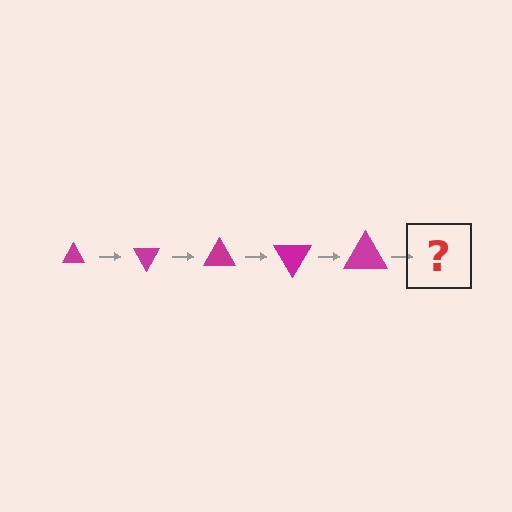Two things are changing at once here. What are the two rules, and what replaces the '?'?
The two rules are that the triangle grows larger each step and it rotates 60 degrees each step. The '?' should be a triangle, larger than the previous one and rotated 300 degrees from the start.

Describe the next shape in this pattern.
It should be a triangle, larger than the previous one and rotated 300 degrees from the start.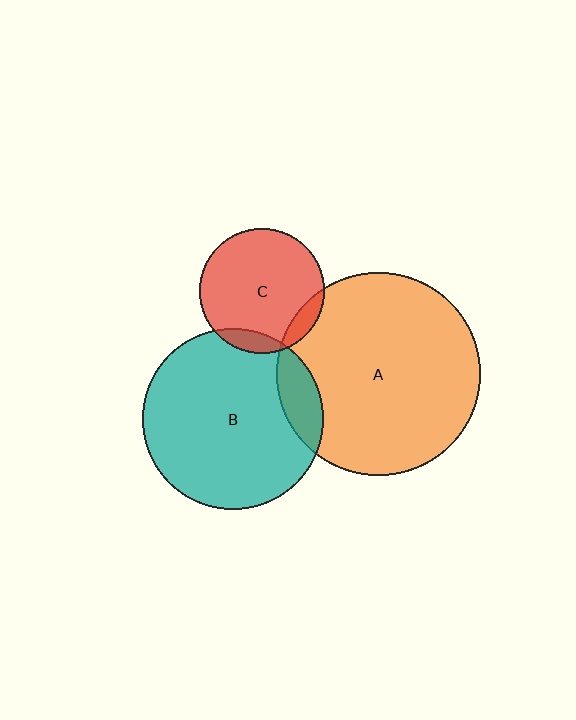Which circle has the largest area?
Circle A (orange).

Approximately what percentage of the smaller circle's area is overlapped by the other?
Approximately 10%.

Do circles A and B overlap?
Yes.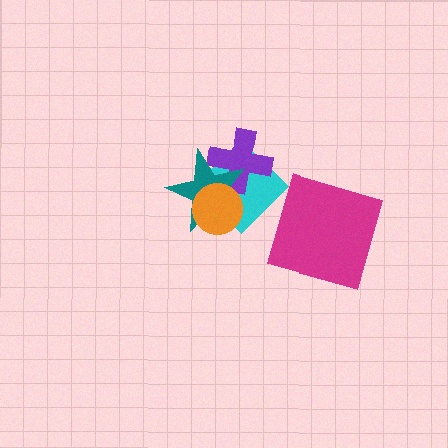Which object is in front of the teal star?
The orange circle is in front of the teal star.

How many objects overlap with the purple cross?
2 objects overlap with the purple cross.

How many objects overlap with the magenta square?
0 objects overlap with the magenta square.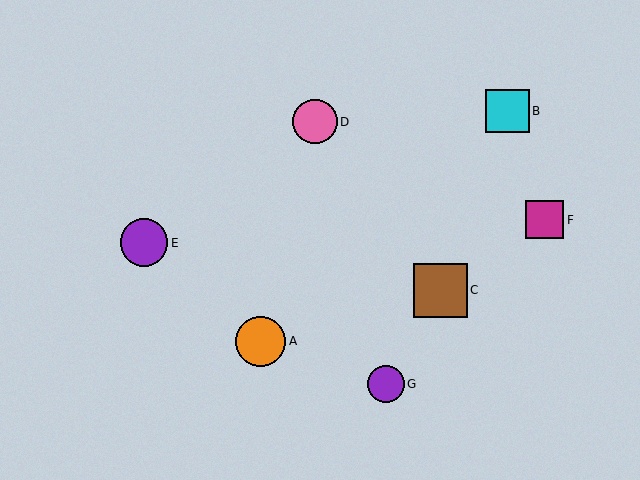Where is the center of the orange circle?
The center of the orange circle is at (261, 341).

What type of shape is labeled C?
Shape C is a brown square.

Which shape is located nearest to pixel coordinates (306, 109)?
The pink circle (labeled D) at (315, 122) is nearest to that location.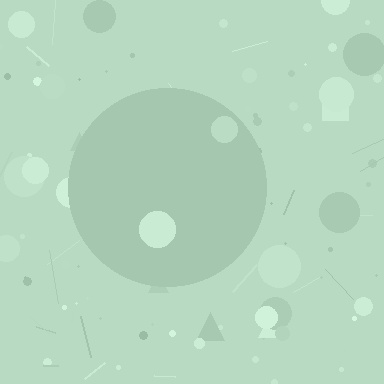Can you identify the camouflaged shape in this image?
The camouflaged shape is a circle.